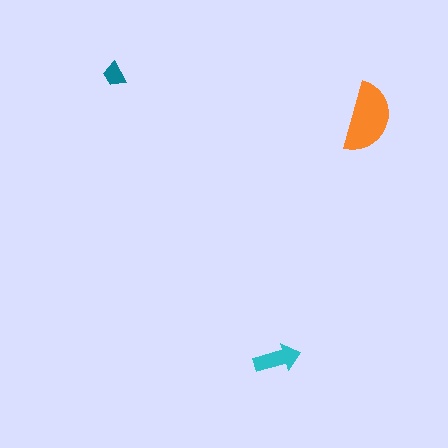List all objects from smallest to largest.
The teal trapezoid, the cyan arrow, the orange semicircle.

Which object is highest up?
The teal trapezoid is topmost.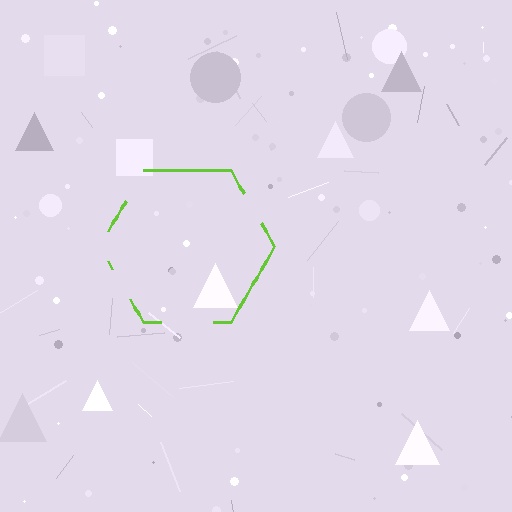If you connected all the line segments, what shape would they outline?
They would outline a hexagon.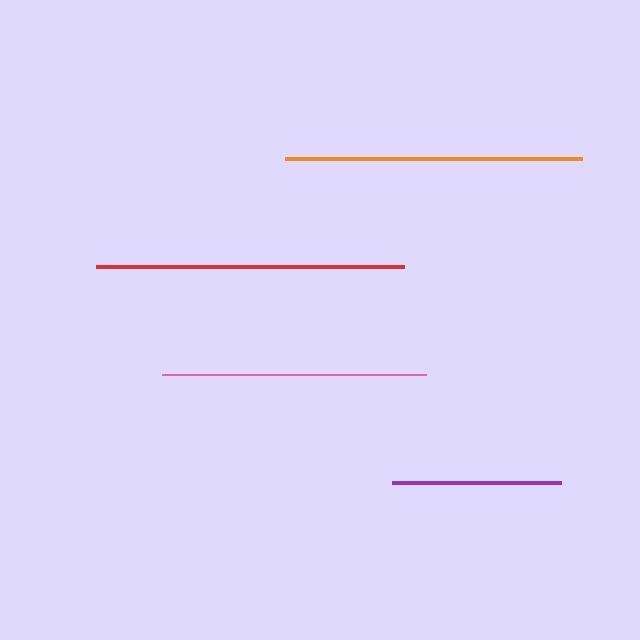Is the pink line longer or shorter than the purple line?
The pink line is longer than the purple line.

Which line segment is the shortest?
The purple line is the shortest at approximately 168 pixels.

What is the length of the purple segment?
The purple segment is approximately 168 pixels long.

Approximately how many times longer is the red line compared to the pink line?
The red line is approximately 1.2 times the length of the pink line.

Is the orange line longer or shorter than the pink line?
The orange line is longer than the pink line.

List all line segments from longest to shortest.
From longest to shortest: red, orange, pink, purple.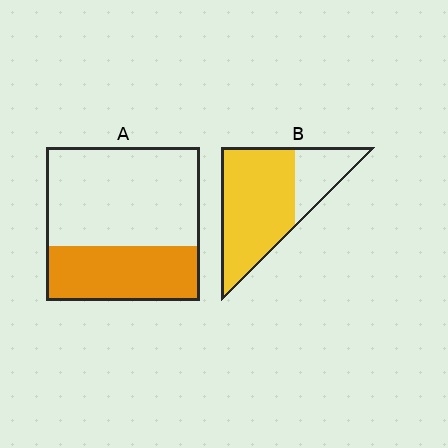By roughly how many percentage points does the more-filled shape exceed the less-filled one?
By roughly 35 percentage points (B over A).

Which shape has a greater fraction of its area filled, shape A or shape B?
Shape B.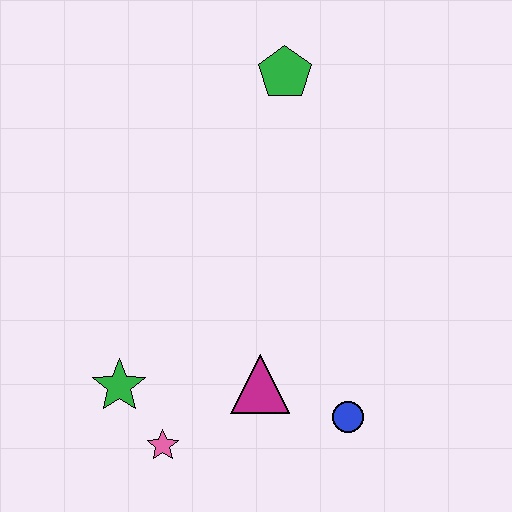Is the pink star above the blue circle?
No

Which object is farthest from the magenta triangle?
The green pentagon is farthest from the magenta triangle.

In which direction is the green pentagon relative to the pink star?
The green pentagon is above the pink star.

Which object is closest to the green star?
The pink star is closest to the green star.